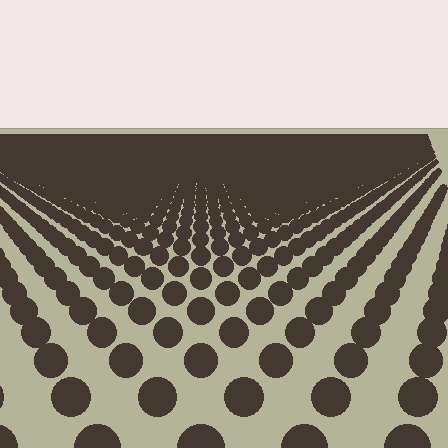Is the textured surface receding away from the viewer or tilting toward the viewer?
The surface is receding away from the viewer. Texture elements get smaller and denser toward the top.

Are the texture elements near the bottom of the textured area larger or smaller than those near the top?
Larger. Near the bottom, elements are closer to the viewer and appear at a bigger on-screen size.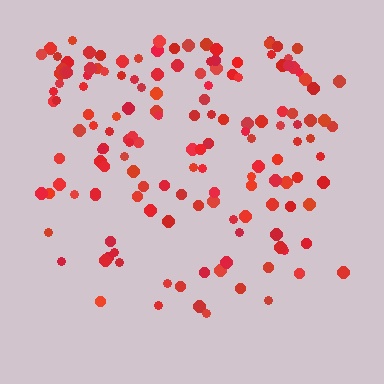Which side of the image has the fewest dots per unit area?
The bottom.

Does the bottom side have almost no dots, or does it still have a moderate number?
Still a moderate number, just noticeably fewer than the top.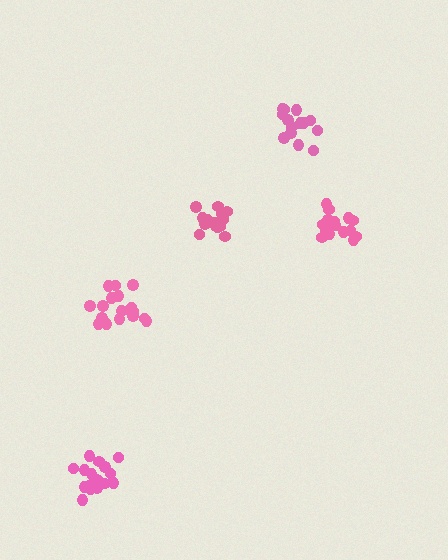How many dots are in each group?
Group 1: 14 dots, Group 2: 18 dots, Group 3: 17 dots, Group 4: 18 dots, Group 5: 14 dots (81 total).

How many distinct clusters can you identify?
There are 5 distinct clusters.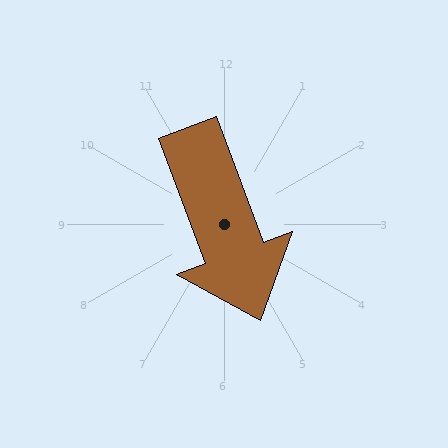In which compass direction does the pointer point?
South.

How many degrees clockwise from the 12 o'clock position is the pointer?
Approximately 159 degrees.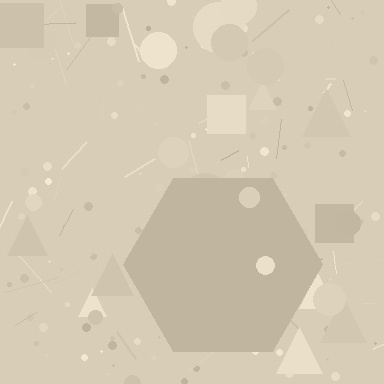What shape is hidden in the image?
A hexagon is hidden in the image.